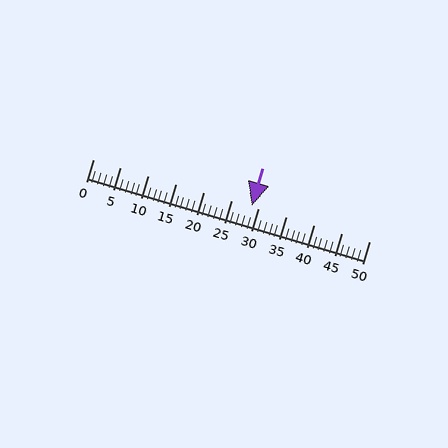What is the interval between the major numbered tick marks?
The major tick marks are spaced 5 units apart.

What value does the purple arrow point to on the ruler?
The purple arrow points to approximately 29.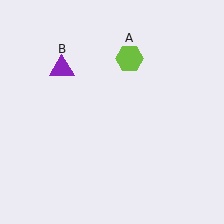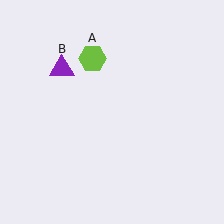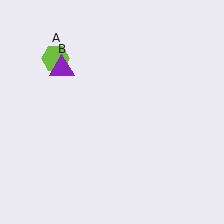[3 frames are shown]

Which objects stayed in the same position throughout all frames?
Purple triangle (object B) remained stationary.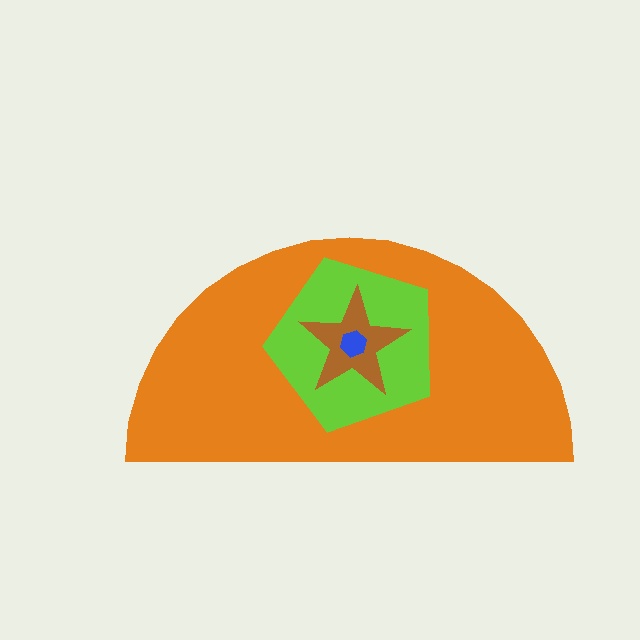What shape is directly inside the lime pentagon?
The brown star.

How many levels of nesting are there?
4.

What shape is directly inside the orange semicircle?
The lime pentagon.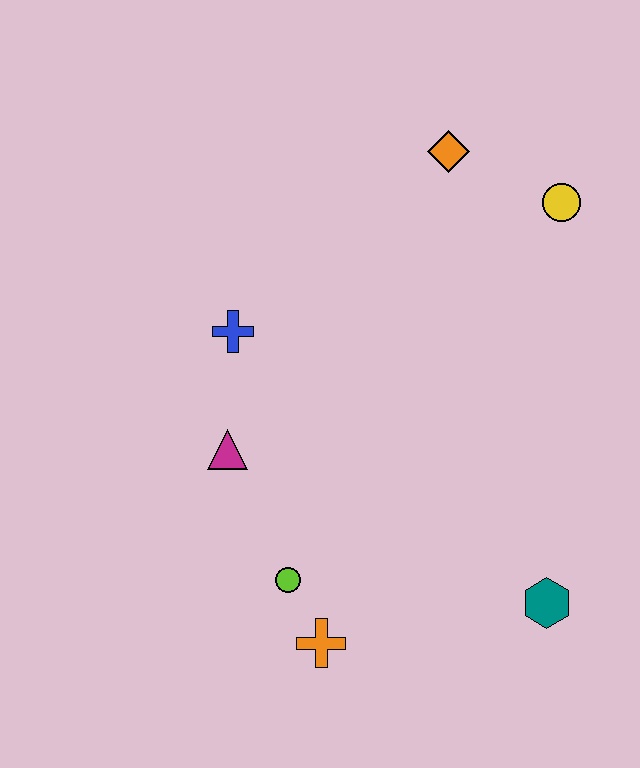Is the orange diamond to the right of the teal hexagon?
No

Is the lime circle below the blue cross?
Yes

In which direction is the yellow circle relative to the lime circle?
The yellow circle is above the lime circle.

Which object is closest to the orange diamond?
The yellow circle is closest to the orange diamond.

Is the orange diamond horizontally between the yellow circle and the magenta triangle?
Yes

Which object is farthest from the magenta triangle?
The yellow circle is farthest from the magenta triangle.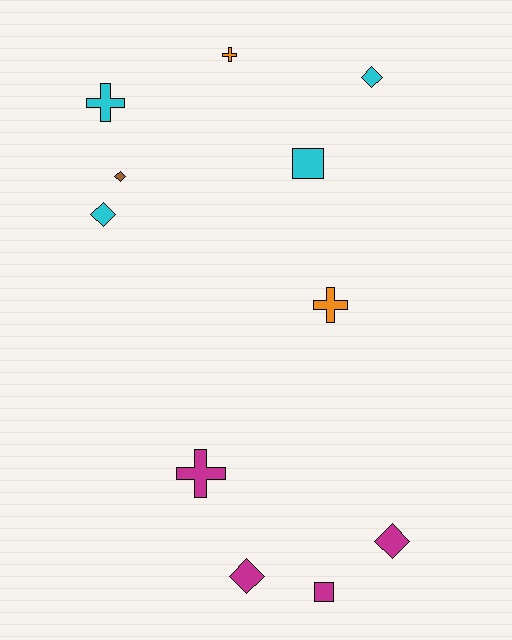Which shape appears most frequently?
Diamond, with 5 objects.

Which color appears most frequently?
Cyan, with 4 objects.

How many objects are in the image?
There are 11 objects.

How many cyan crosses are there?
There is 1 cyan cross.